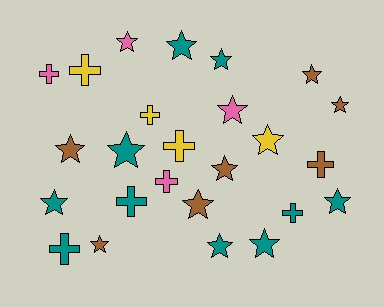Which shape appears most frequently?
Star, with 16 objects.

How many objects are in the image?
There are 25 objects.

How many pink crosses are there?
There are 2 pink crosses.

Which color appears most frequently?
Teal, with 10 objects.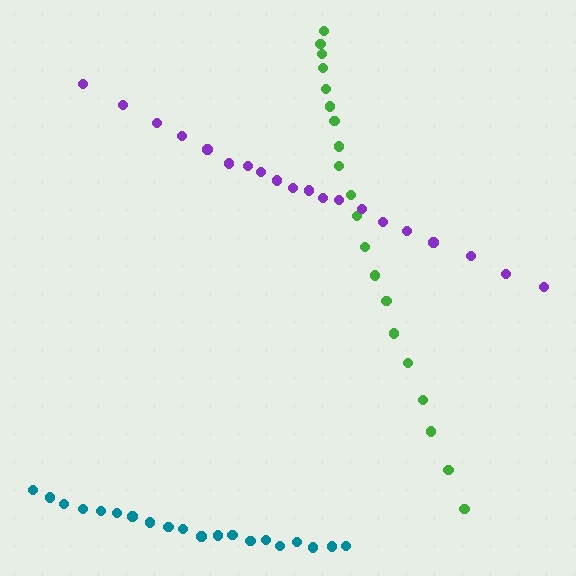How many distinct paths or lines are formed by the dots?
There are 3 distinct paths.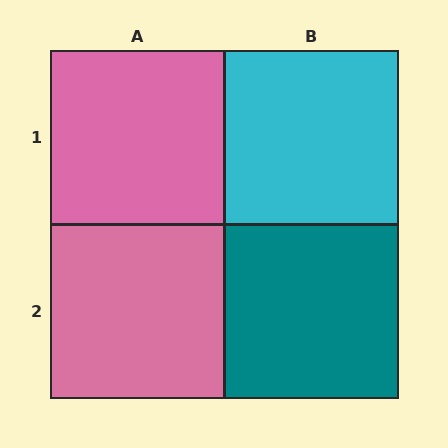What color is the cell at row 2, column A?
Pink.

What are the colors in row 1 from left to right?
Pink, cyan.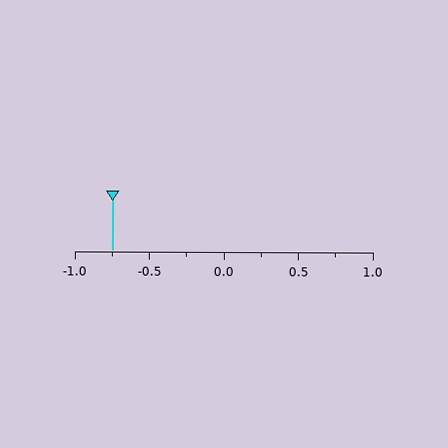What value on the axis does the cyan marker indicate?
The marker indicates approximately -0.75.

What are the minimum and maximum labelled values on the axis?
The axis runs from -1.0 to 1.0.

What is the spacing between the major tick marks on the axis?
The major ticks are spaced 0.5 apart.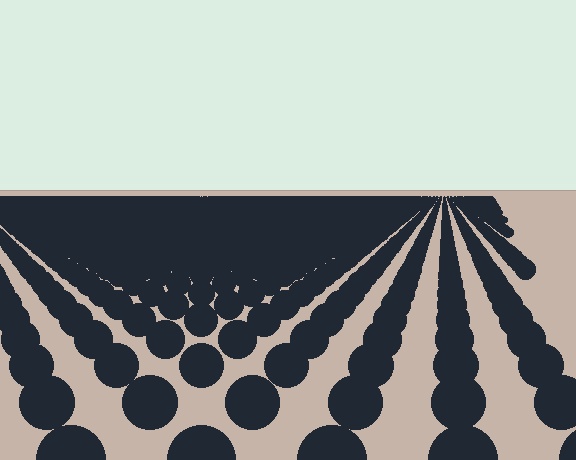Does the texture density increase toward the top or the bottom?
Density increases toward the top.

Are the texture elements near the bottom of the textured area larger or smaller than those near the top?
Larger. Near the bottom, elements are closer to the viewer and appear at a bigger on-screen size.